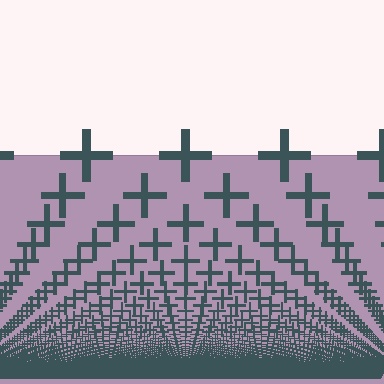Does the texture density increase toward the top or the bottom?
Density increases toward the bottom.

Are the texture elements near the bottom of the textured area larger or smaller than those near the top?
Smaller. The gradient is inverted — elements near the bottom are smaller and denser.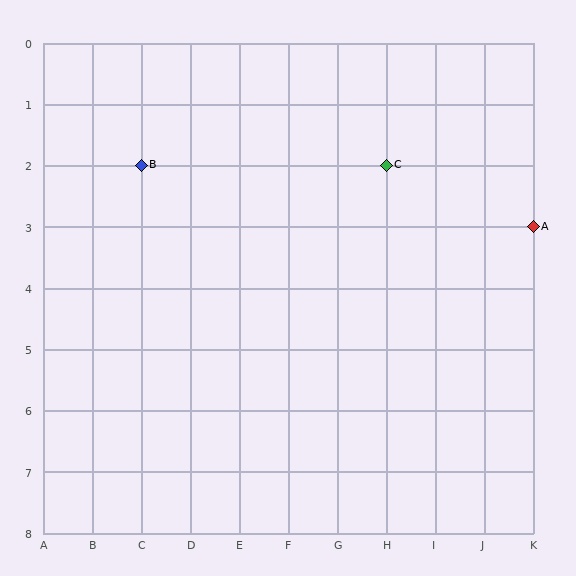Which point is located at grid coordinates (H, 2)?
Point C is at (H, 2).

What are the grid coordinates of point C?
Point C is at grid coordinates (H, 2).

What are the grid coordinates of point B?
Point B is at grid coordinates (C, 2).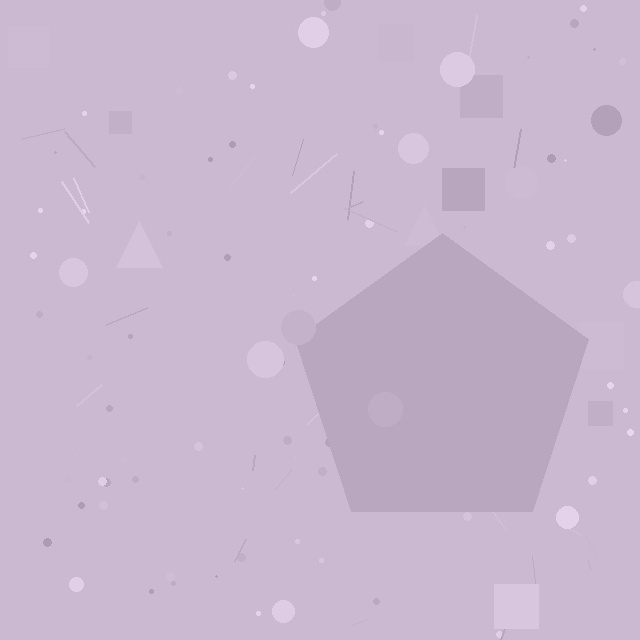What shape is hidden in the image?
A pentagon is hidden in the image.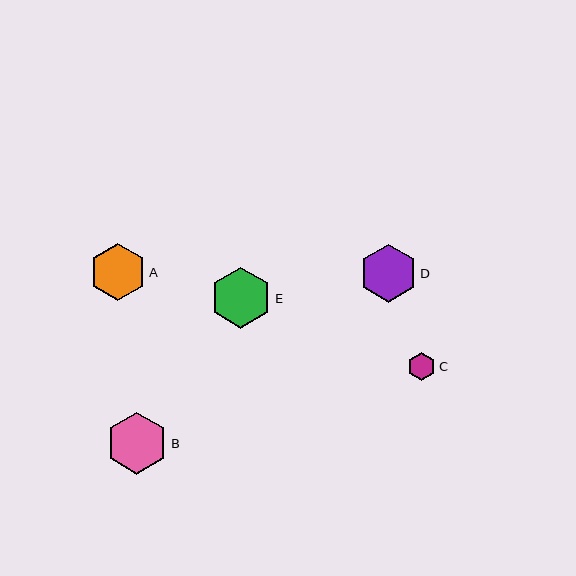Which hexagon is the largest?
Hexagon B is the largest with a size of approximately 62 pixels.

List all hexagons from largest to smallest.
From largest to smallest: B, E, D, A, C.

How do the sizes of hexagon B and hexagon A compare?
Hexagon B and hexagon A are approximately the same size.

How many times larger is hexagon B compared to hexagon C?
Hexagon B is approximately 2.2 times the size of hexagon C.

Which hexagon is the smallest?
Hexagon C is the smallest with a size of approximately 28 pixels.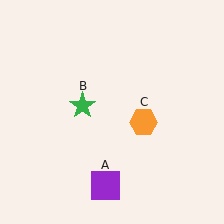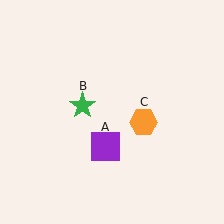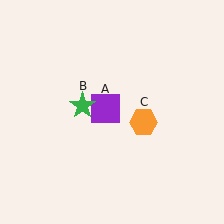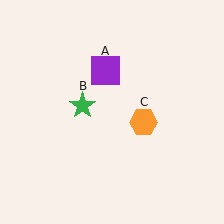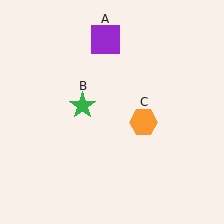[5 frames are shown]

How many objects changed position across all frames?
1 object changed position: purple square (object A).